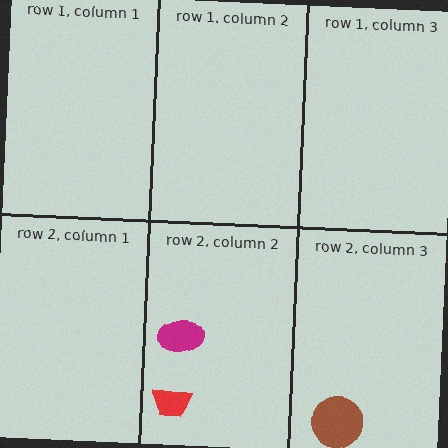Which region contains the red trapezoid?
The row 2, column 2 region.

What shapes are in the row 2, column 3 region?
The brown circle.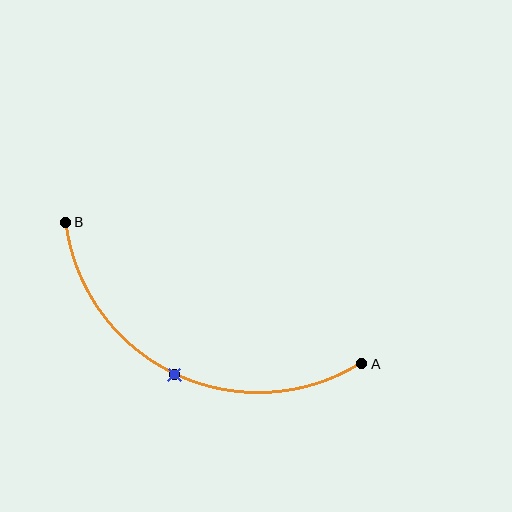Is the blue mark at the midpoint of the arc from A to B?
Yes. The blue mark lies on the arc at equal arc-length from both A and B — it is the arc midpoint.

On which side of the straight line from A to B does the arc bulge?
The arc bulges below the straight line connecting A and B.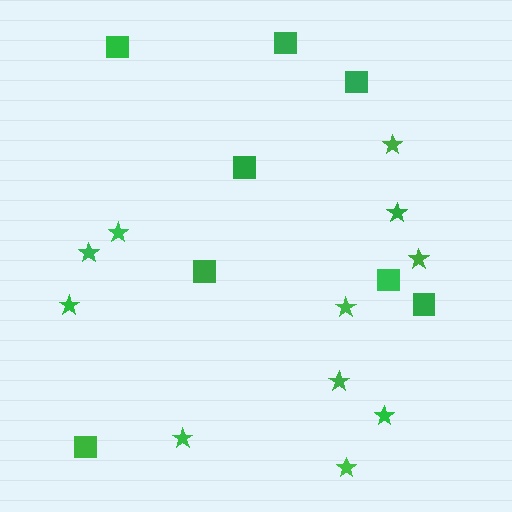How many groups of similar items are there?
There are 2 groups: one group of squares (8) and one group of stars (11).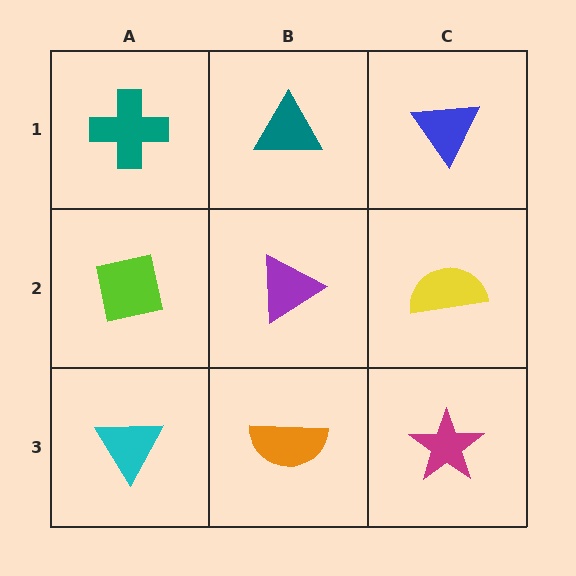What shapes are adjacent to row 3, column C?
A yellow semicircle (row 2, column C), an orange semicircle (row 3, column B).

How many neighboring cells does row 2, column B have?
4.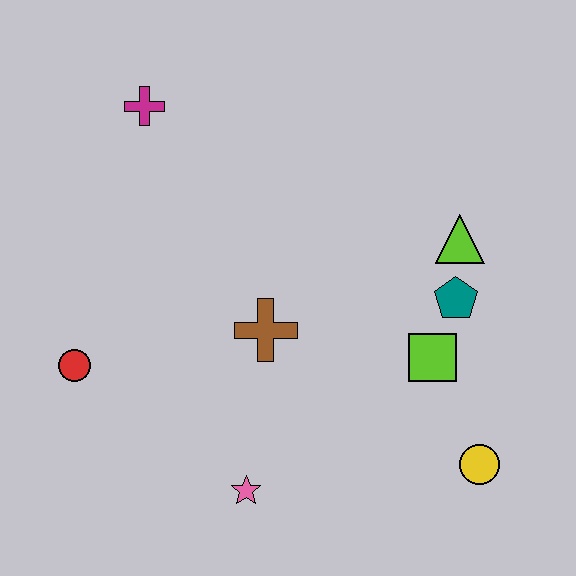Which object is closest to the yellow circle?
The lime square is closest to the yellow circle.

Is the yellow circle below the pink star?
No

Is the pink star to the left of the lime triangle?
Yes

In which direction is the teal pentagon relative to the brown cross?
The teal pentagon is to the right of the brown cross.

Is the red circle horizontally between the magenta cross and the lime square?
No